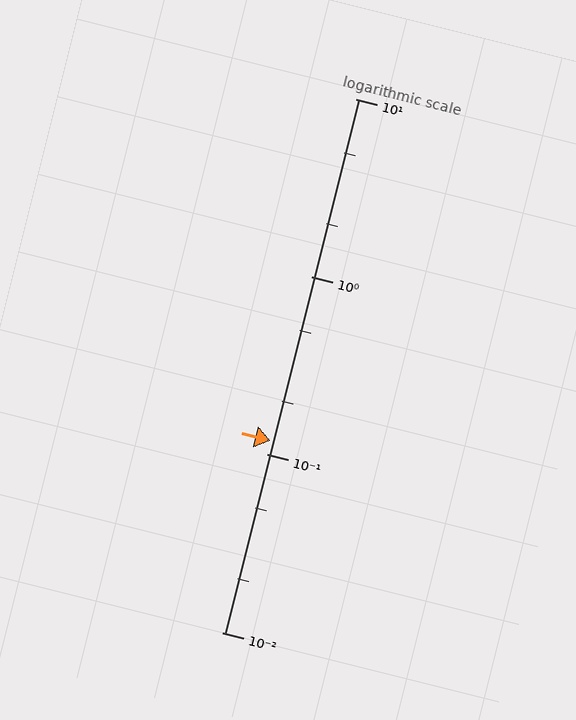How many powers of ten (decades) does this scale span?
The scale spans 3 decades, from 0.01 to 10.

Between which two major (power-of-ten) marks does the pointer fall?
The pointer is between 0.1 and 1.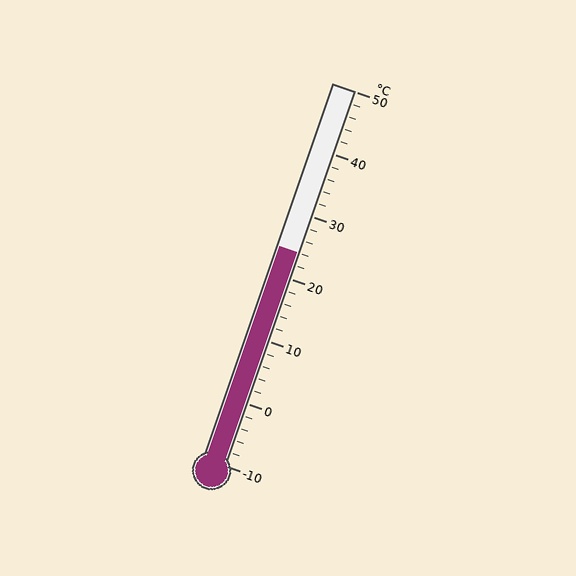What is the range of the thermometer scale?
The thermometer scale ranges from -10°C to 50°C.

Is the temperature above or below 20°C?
The temperature is above 20°C.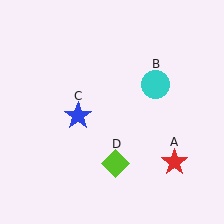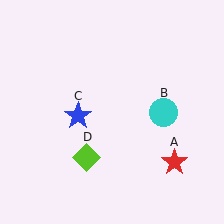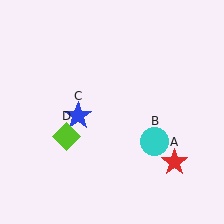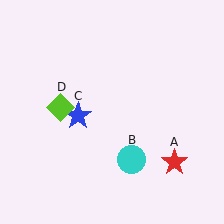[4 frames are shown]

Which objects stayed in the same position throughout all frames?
Red star (object A) and blue star (object C) remained stationary.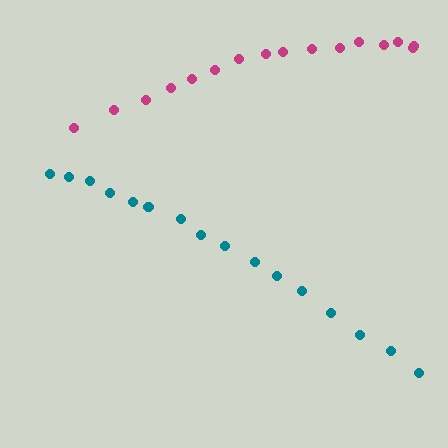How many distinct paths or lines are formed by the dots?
There are 2 distinct paths.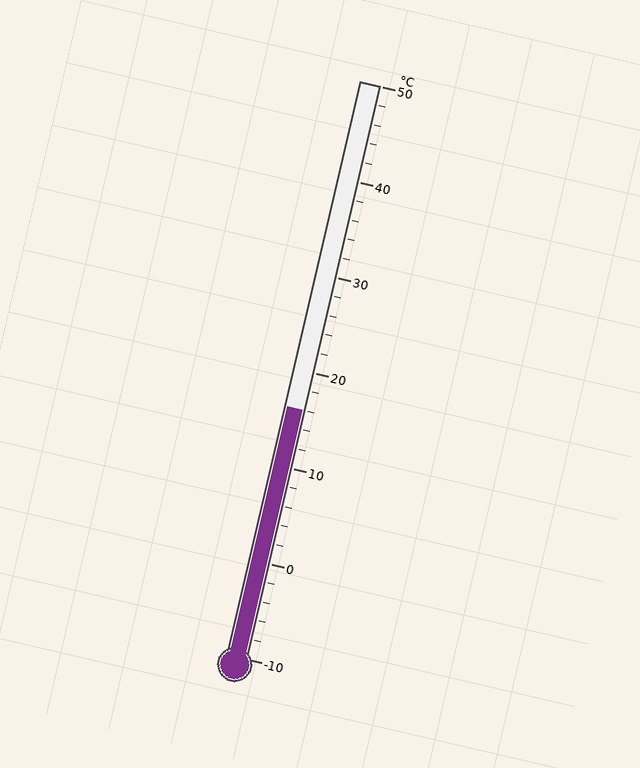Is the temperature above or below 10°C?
The temperature is above 10°C.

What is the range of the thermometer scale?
The thermometer scale ranges from -10°C to 50°C.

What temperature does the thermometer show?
The thermometer shows approximately 16°C.